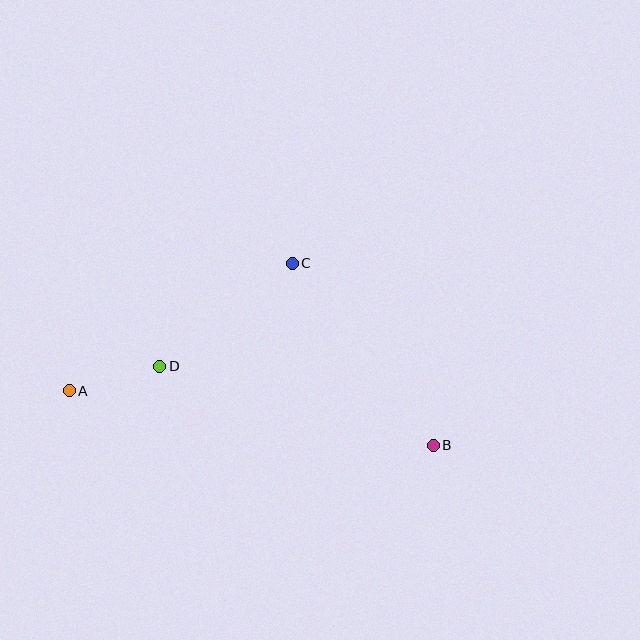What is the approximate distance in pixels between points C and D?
The distance between C and D is approximately 168 pixels.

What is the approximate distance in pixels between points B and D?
The distance between B and D is approximately 285 pixels.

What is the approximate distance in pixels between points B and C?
The distance between B and C is approximately 230 pixels.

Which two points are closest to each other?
Points A and D are closest to each other.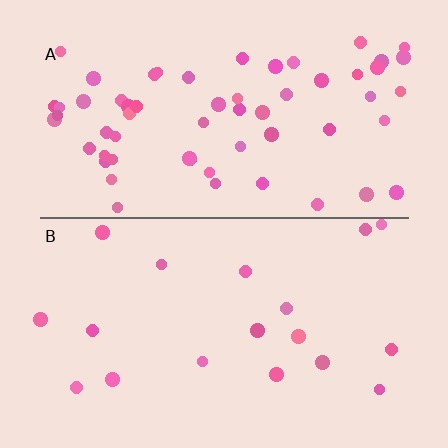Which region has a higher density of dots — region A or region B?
A (the top).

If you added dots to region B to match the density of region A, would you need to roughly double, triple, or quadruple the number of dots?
Approximately triple.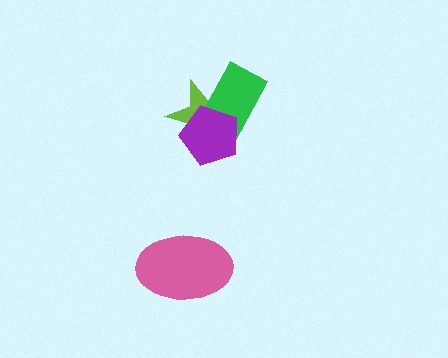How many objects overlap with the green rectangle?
2 objects overlap with the green rectangle.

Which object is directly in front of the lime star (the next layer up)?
The green rectangle is directly in front of the lime star.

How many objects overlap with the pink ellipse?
0 objects overlap with the pink ellipse.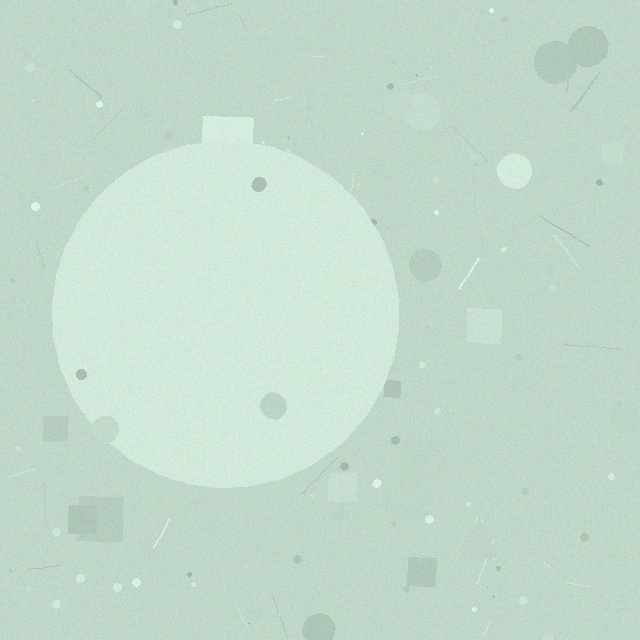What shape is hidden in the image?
A circle is hidden in the image.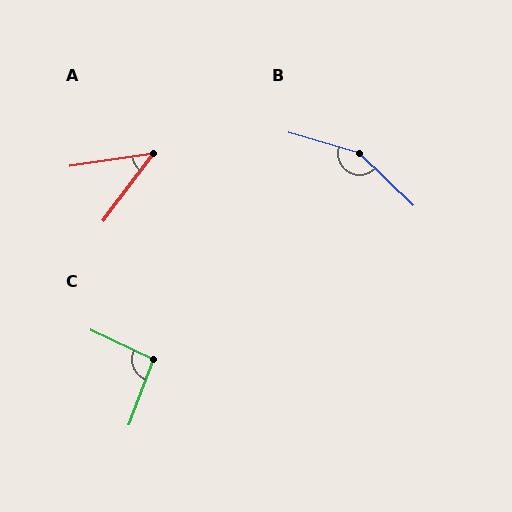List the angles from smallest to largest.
A (45°), C (95°), B (152°).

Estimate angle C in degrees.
Approximately 95 degrees.